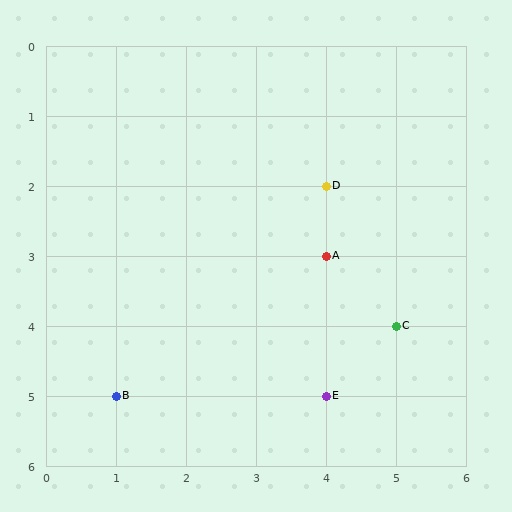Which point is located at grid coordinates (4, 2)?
Point D is at (4, 2).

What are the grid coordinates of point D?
Point D is at grid coordinates (4, 2).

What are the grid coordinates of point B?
Point B is at grid coordinates (1, 5).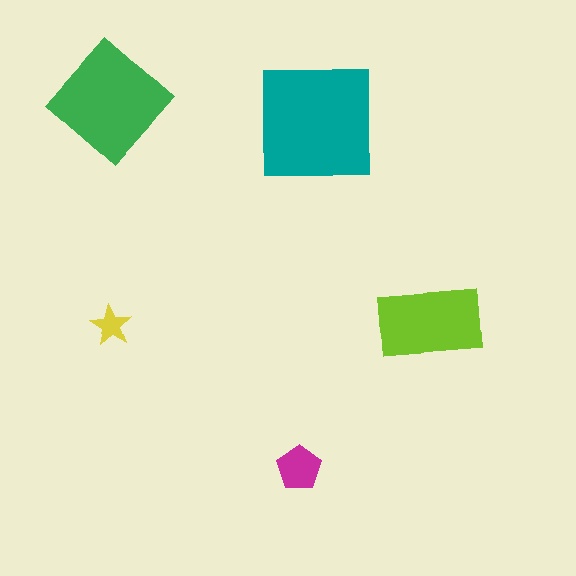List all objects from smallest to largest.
The yellow star, the magenta pentagon, the lime rectangle, the green diamond, the teal square.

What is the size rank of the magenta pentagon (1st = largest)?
4th.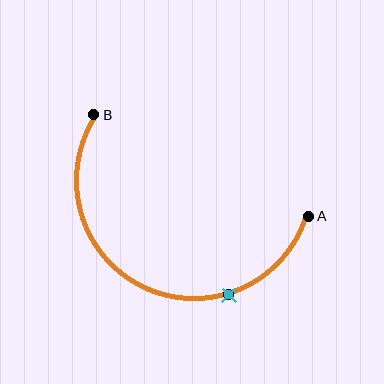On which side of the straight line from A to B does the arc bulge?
The arc bulges below the straight line connecting A and B.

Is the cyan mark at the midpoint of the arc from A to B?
No. The cyan mark lies on the arc but is closer to endpoint A. The arc midpoint would be at the point on the curve equidistant along the arc from both A and B.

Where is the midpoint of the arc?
The arc midpoint is the point on the curve farthest from the straight line joining A and B. It sits below that line.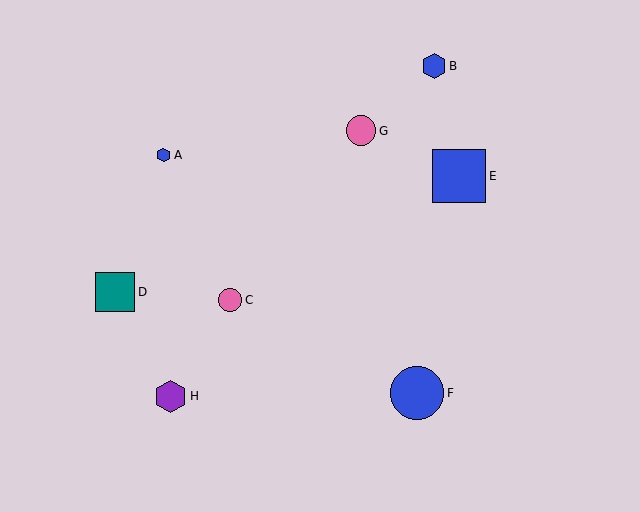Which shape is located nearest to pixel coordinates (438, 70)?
The blue hexagon (labeled B) at (434, 66) is nearest to that location.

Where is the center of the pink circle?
The center of the pink circle is at (230, 300).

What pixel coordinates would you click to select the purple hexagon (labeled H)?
Click at (171, 396) to select the purple hexagon H.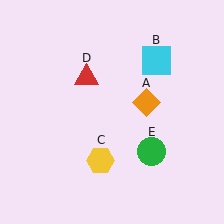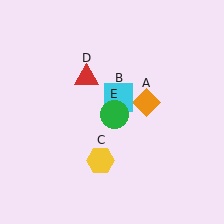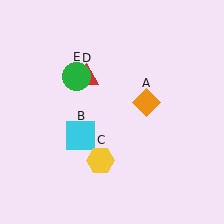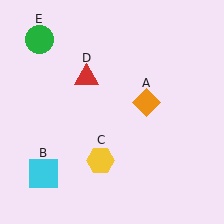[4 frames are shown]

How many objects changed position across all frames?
2 objects changed position: cyan square (object B), green circle (object E).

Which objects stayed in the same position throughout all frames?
Orange diamond (object A) and yellow hexagon (object C) and red triangle (object D) remained stationary.